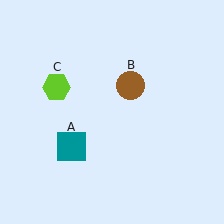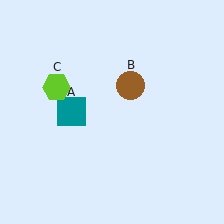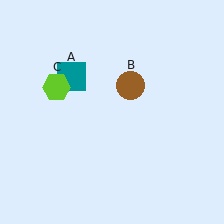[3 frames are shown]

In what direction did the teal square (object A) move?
The teal square (object A) moved up.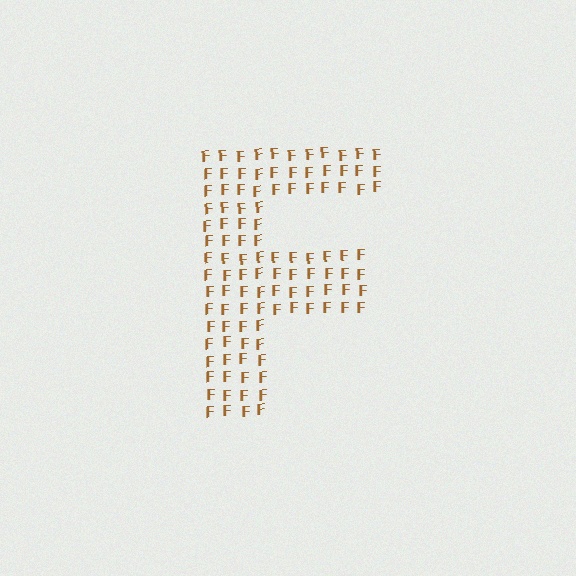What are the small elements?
The small elements are letter F's.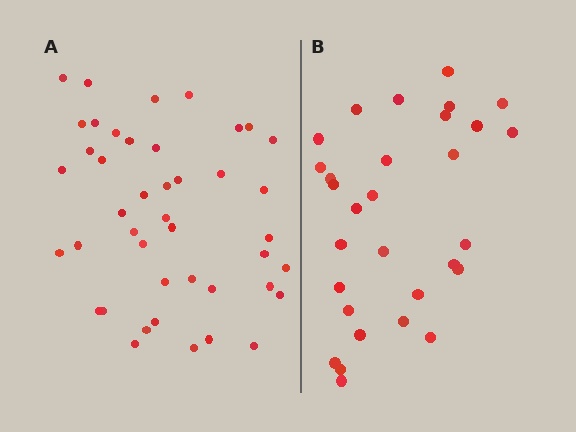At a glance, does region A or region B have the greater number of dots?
Region A (the left region) has more dots.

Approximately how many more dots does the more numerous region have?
Region A has approximately 15 more dots than region B.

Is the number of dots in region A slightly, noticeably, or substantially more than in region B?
Region A has noticeably more, but not dramatically so. The ratio is roughly 1.4 to 1.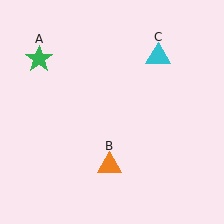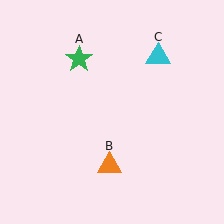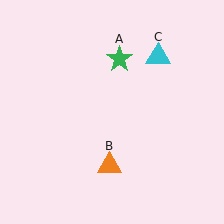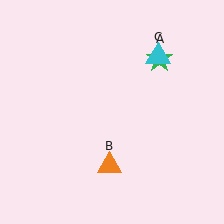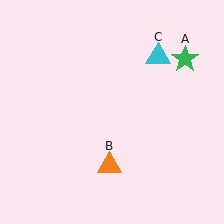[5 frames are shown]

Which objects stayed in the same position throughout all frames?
Orange triangle (object B) and cyan triangle (object C) remained stationary.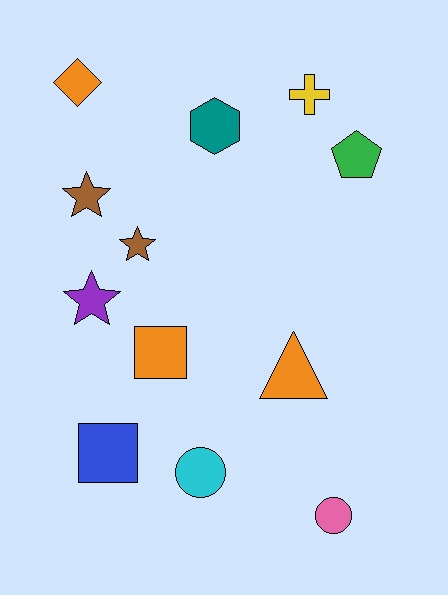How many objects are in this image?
There are 12 objects.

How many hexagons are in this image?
There is 1 hexagon.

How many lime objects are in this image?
There are no lime objects.